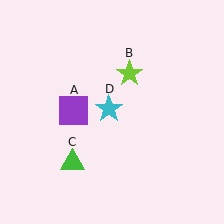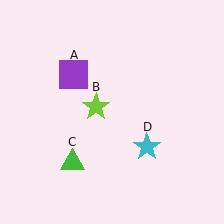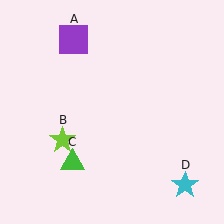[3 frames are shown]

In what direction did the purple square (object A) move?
The purple square (object A) moved up.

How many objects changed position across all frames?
3 objects changed position: purple square (object A), lime star (object B), cyan star (object D).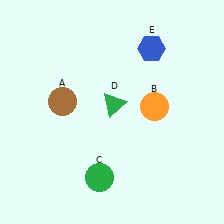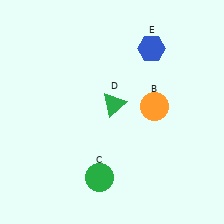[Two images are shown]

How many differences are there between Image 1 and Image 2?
There is 1 difference between the two images.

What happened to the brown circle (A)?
The brown circle (A) was removed in Image 2. It was in the top-left area of Image 1.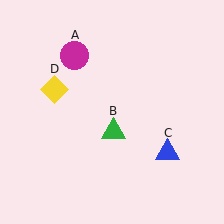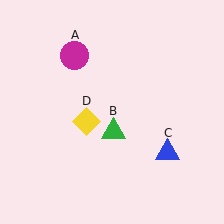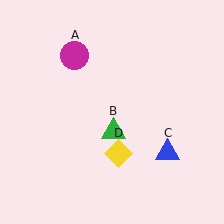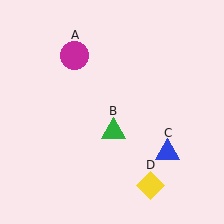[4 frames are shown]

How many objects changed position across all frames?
1 object changed position: yellow diamond (object D).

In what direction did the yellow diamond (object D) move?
The yellow diamond (object D) moved down and to the right.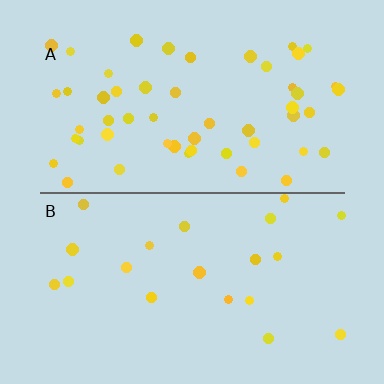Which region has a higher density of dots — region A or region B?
A (the top).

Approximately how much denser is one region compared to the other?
Approximately 2.6× — region A over region B.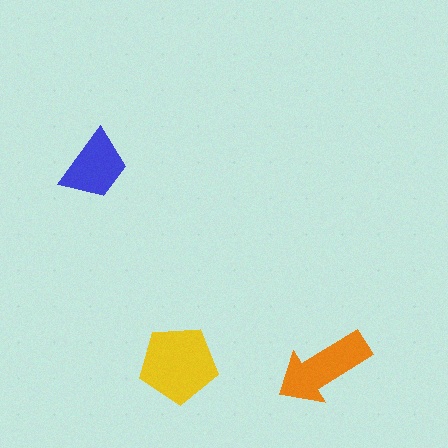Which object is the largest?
The yellow pentagon.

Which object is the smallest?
The blue trapezoid.